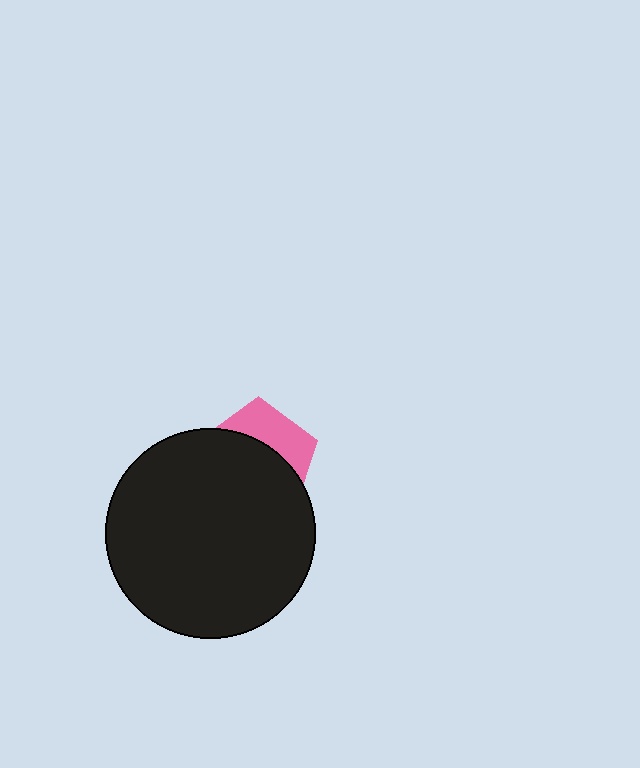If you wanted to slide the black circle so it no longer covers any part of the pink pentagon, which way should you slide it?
Slide it down — that is the most direct way to separate the two shapes.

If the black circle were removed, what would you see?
You would see the complete pink pentagon.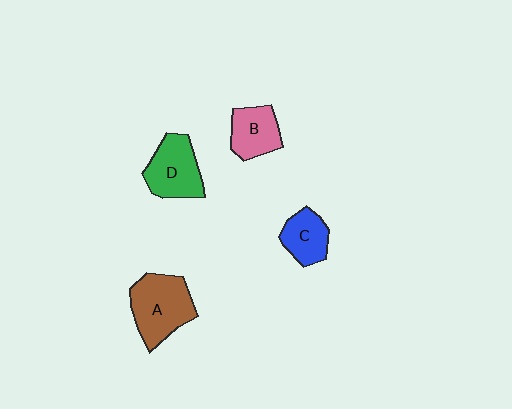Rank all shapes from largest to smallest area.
From largest to smallest: A (brown), D (green), B (pink), C (blue).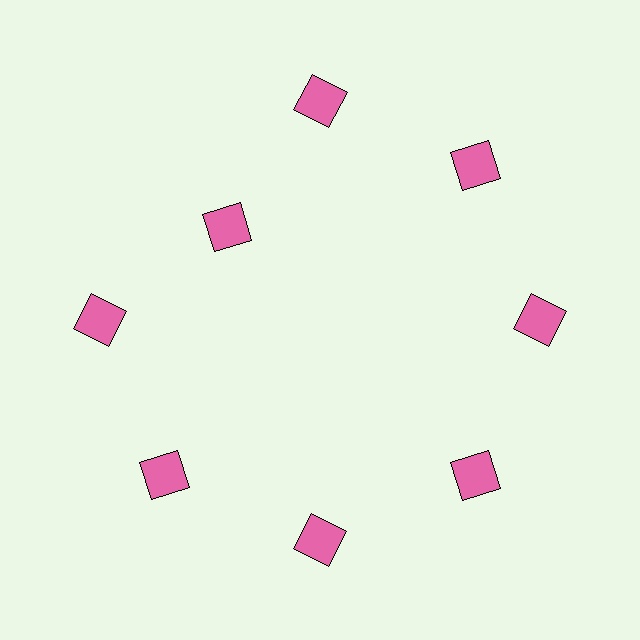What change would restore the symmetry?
The symmetry would be restored by moving it outward, back onto the ring so that all 8 squares sit at equal angles and equal distance from the center.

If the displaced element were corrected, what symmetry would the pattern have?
It would have 8-fold rotational symmetry — the pattern would map onto itself every 45 degrees.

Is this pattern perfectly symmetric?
No. The 8 pink squares are arranged in a ring, but one element near the 10 o'clock position is pulled inward toward the center, breaking the 8-fold rotational symmetry.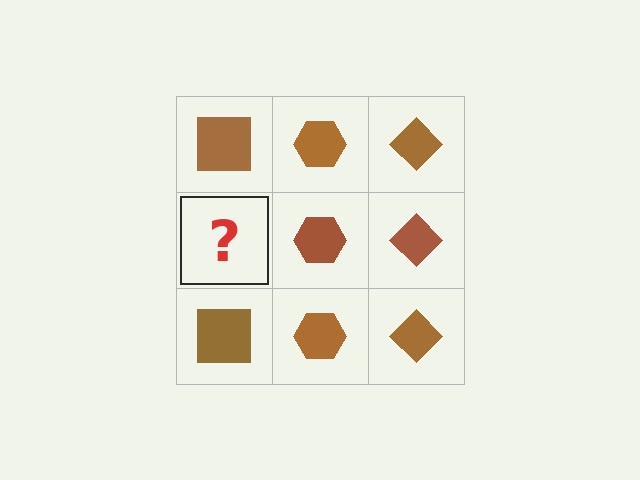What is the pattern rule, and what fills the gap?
The rule is that each column has a consistent shape. The gap should be filled with a brown square.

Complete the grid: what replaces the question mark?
The question mark should be replaced with a brown square.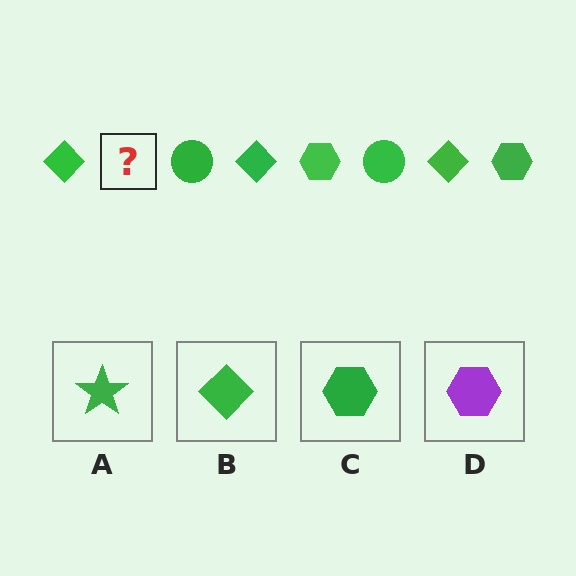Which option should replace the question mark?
Option C.